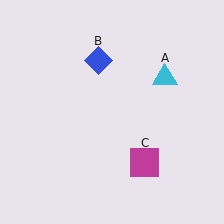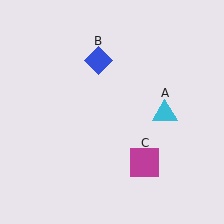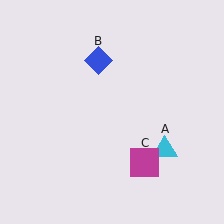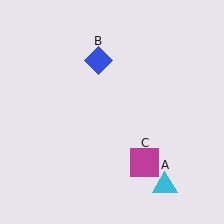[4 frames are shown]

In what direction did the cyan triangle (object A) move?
The cyan triangle (object A) moved down.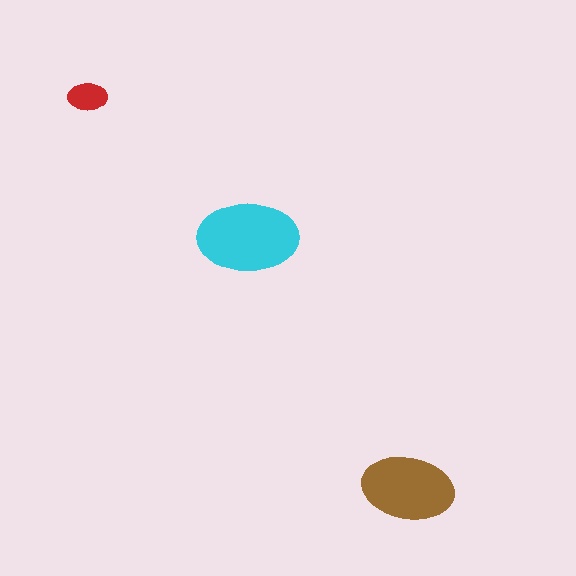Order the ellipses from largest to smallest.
the cyan one, the brown one, the red one.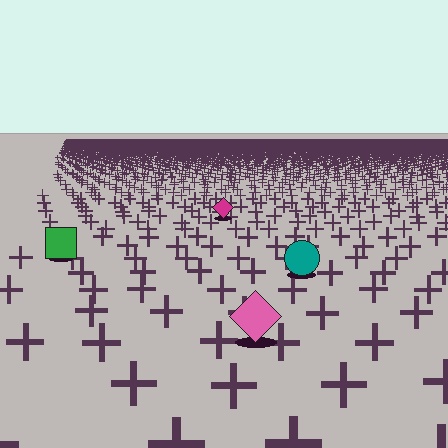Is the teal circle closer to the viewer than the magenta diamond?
Yes. The teal circle is closer — you can tell from the texture gradient: the ground texture is coarser near it.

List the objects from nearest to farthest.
From nearest to farthest: the pink diamond, the teal circle, the green square, the magenta diamond.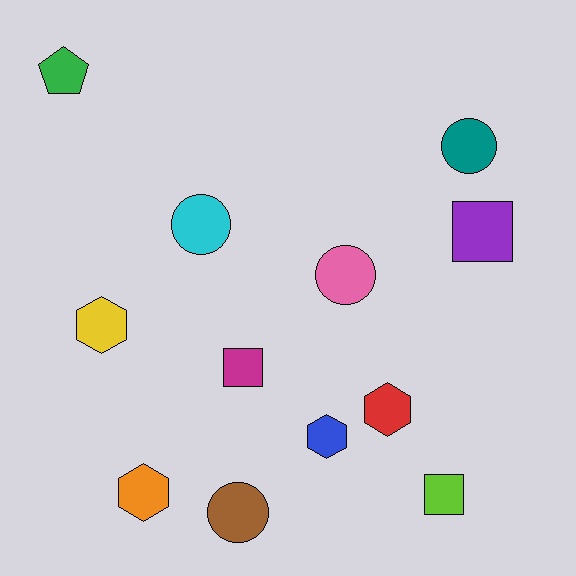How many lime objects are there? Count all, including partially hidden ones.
There is 1 lime object.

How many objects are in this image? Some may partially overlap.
There are 12 objects.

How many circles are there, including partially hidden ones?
There are 4 circles.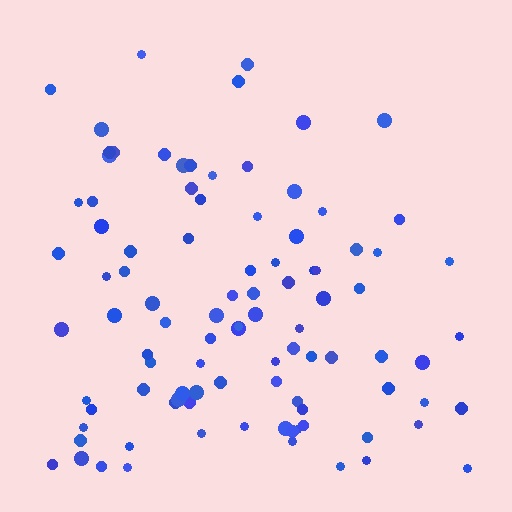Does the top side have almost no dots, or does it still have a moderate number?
Still a moderate number, just noticeably fewer than the bottom.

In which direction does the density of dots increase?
From top to bottom, with the bottom side densest.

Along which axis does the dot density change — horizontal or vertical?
Vertical.